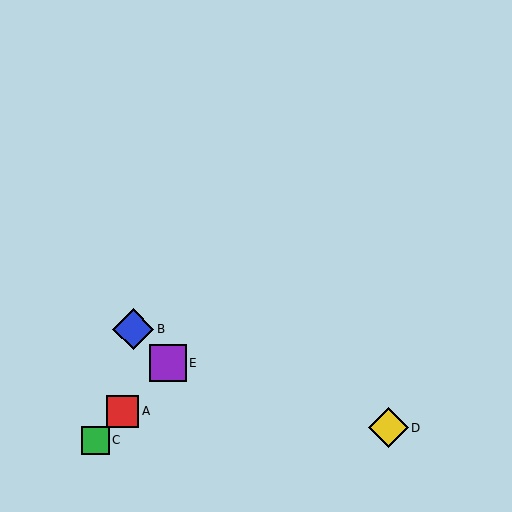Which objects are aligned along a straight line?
Objects A, C, E are aligned along a straight line.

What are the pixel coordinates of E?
Object E is at (168, 363).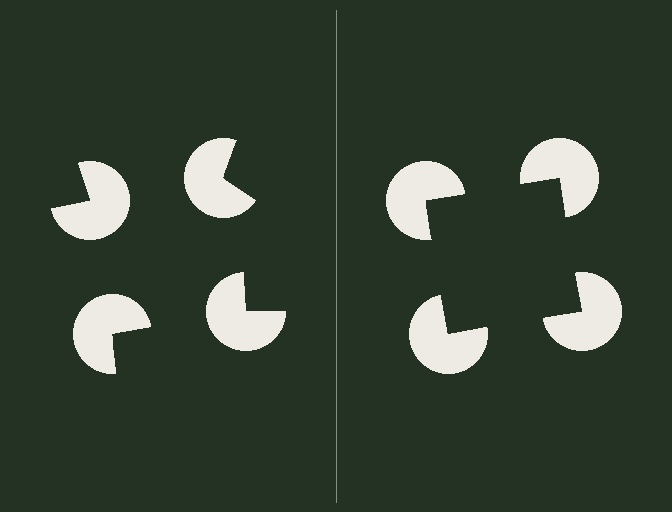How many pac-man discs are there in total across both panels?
8 — 4 on each side.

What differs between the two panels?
The pac-man discs are positioned identically on both sides; only the wedge orientations differ. On the right they align to a square; on the left they are misaligned.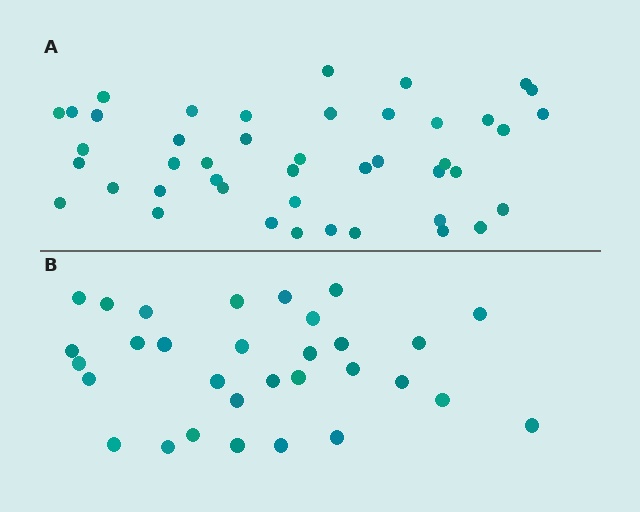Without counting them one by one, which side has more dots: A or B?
Region A (the top region) has more dots.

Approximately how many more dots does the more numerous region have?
Region A has approximately 15 more dots than region B.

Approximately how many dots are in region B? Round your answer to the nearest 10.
About 30 dots. (The exact count is 31, which rounds to 30.)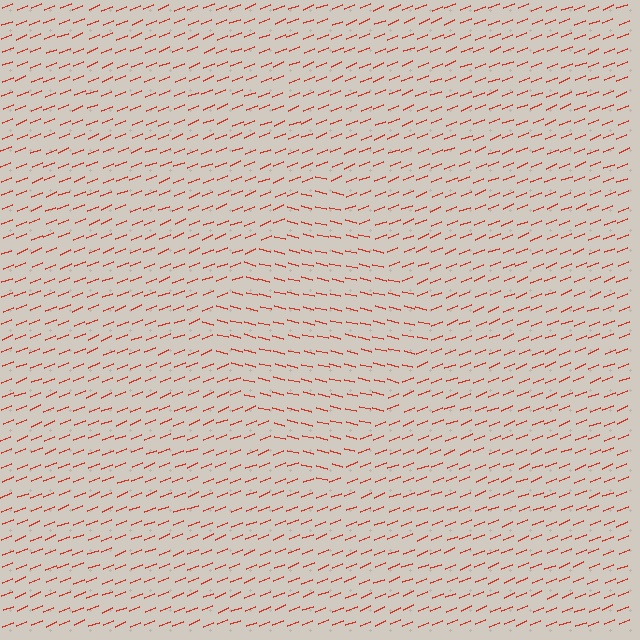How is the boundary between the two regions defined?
The boundary is defined purely by a change in line orientation (approximately 35 degrees difference). All lines are the same color and thickness.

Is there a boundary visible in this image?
Yes, there is a texture boundary formed by a change in line orientation.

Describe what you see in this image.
The image is filled with small red line segments. A diamond region in the image has lines oriented differently from the surrounding lines, creating a visible texture boundary.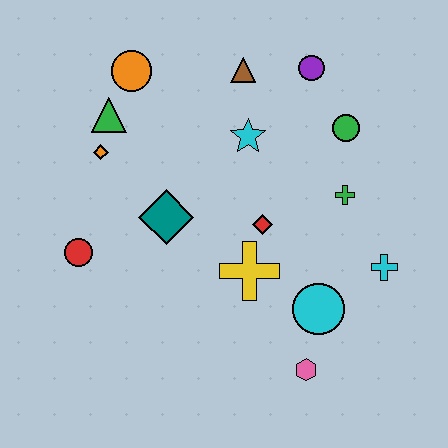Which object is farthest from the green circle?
The red circle is farthest from the green circle.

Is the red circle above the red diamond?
No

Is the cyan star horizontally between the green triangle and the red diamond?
Yes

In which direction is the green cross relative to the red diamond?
The green cross is to the right of the red diamond.